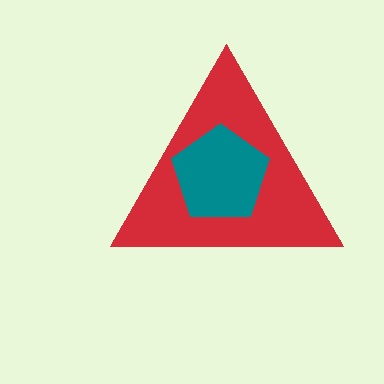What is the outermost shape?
The red triangle.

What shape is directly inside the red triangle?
The teal pentagon.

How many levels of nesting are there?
2.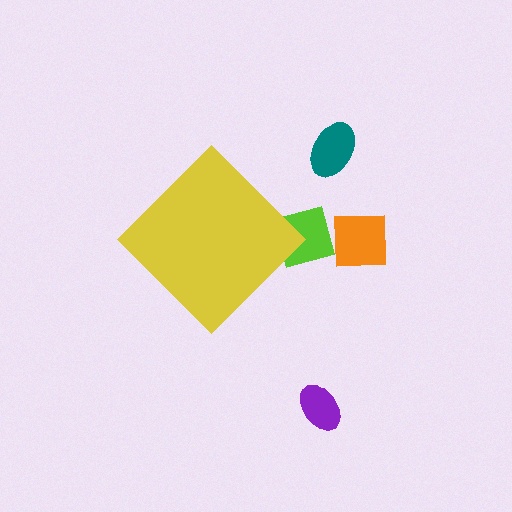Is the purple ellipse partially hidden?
No, the purple ellipse is fully visible.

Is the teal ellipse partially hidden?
No, the teal ellipse is fully visible.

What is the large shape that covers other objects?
A yellow diamond.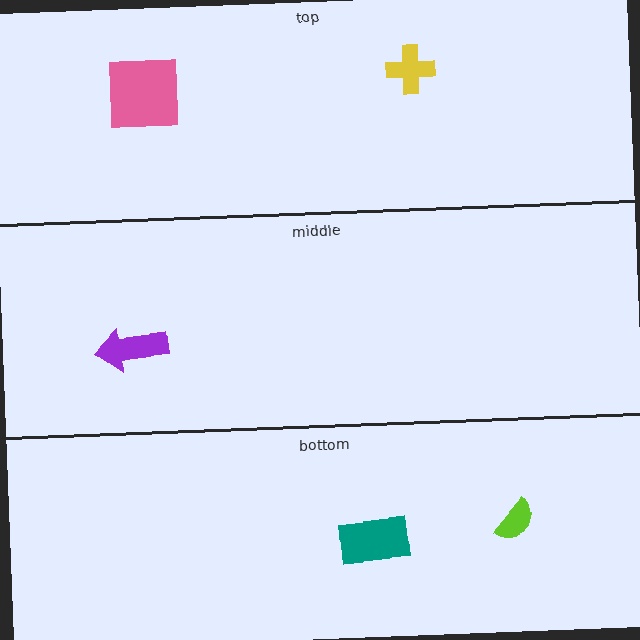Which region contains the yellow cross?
The top region.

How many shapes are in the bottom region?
2.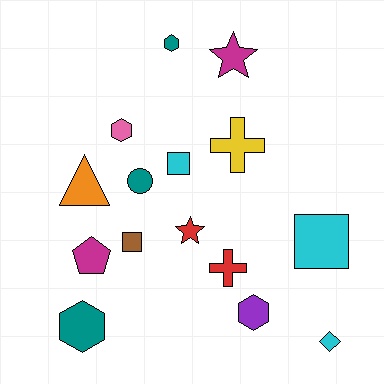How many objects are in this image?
There are 15 objects.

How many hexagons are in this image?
There are 4 hexagons.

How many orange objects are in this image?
There is 1 orange object.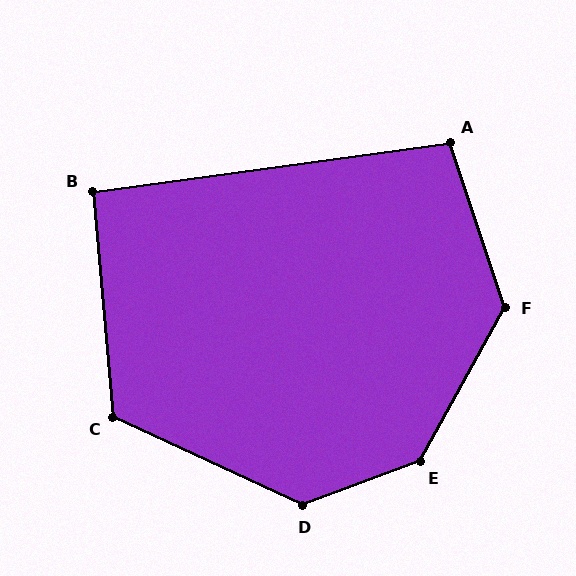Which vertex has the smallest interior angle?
B, at approximately 93 degrees.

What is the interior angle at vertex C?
Approximately 120 degrees (obtuse).